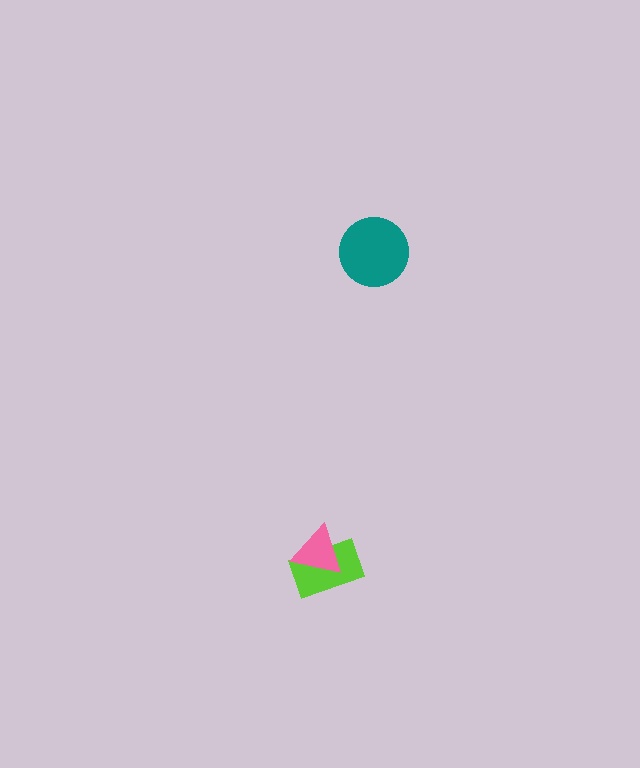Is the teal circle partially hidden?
No, no other shape covers it.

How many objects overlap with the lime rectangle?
1 object overlaps with the lime rectangle.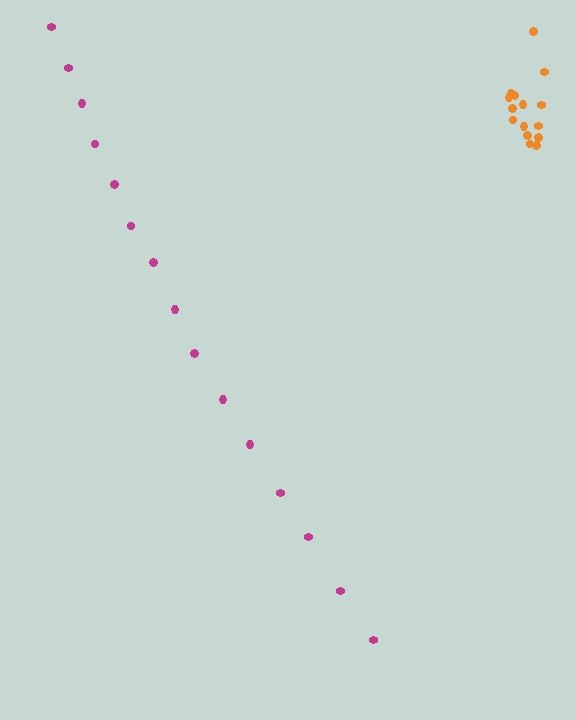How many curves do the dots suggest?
There are 2 distinct paths.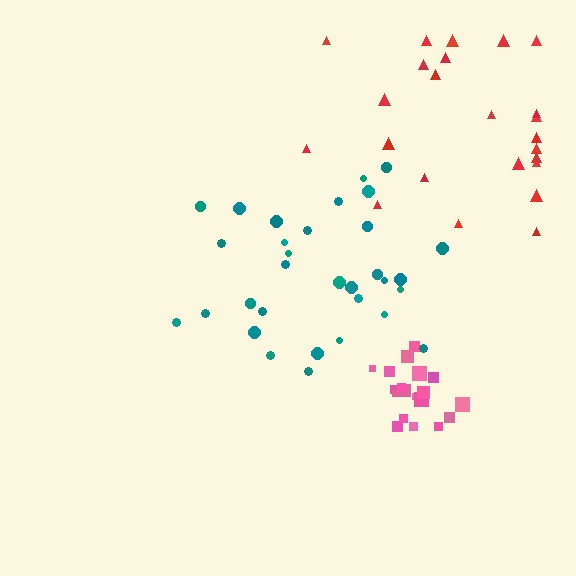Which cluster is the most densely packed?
Pink.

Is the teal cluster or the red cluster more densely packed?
Teal.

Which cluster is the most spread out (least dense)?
Red.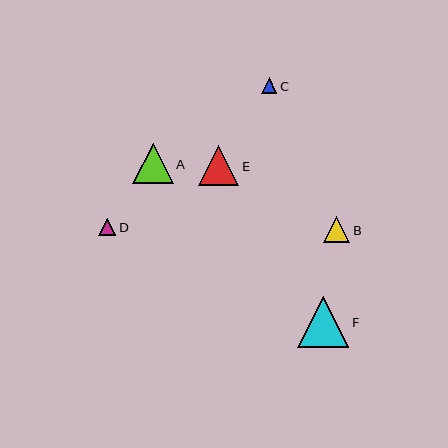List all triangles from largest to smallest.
From largest to smallest: F, A, E, B, D, C.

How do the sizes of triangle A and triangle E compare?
Triangle A and triangle E are approximately the same size.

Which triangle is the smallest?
Triangle C is the smallest with a size of approximately 15 pixels.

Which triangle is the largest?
Triangle F is the largest with a size of approximately 51 pixels.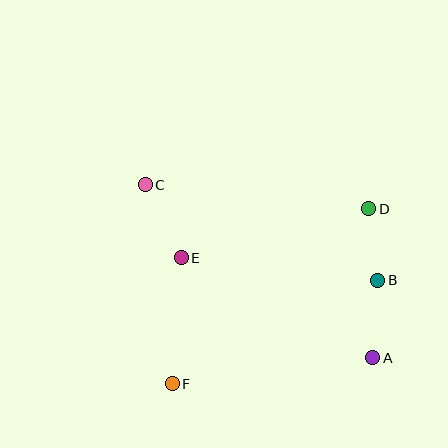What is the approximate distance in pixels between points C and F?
The distance between C and F is approximately 201 pixels.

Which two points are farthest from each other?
Points A and C are farthest from each other.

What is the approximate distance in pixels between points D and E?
The distance between D and E is approximately 193 pixels.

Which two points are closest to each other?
Points B and D are closest to each other.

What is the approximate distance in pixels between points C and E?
The distance between C and E is approximately 81 pixels.